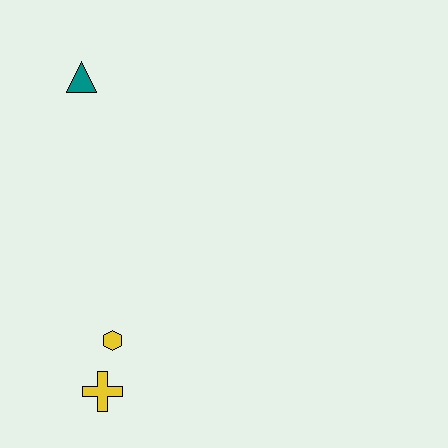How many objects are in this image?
There are 3 objects.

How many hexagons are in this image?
There is 1 hexagon.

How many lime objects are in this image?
There are no lime objects.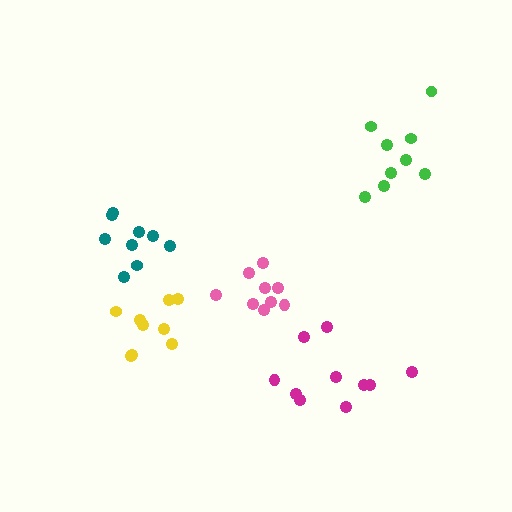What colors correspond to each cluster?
The clusters are colored: teal, green, pink, yellow, magenta.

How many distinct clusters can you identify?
There are 5 distinct clusters.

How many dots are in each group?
Group 1: 9 dots, Group 2: 9 dots, Group 3: 9 dots, Group 4: 9 dots, Group 5: 10 dots (46 total).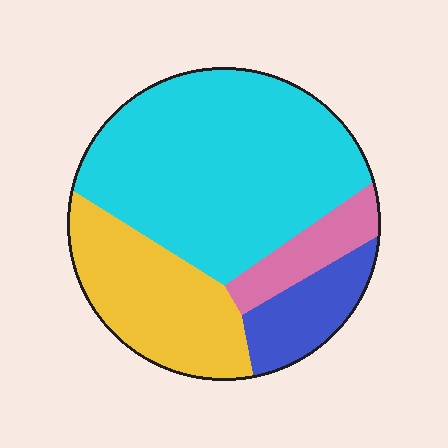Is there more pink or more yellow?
Yellow.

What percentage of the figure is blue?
Blue covers 12% of the figure.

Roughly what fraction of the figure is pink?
Pink takes up about one tenth (1/10) of the figure.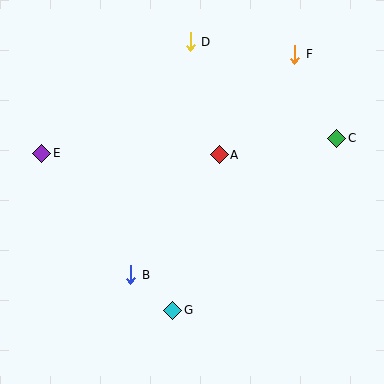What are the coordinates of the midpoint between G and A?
The midpoint between G and A is at (196, 233).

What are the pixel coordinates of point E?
Point E is at (41, 153).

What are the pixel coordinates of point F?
Point F is at (294, 54).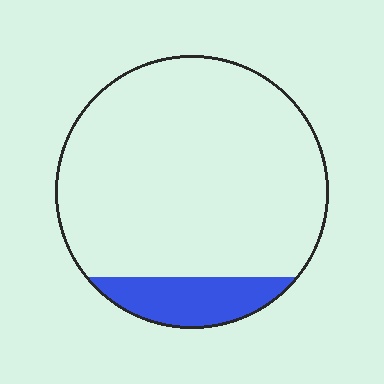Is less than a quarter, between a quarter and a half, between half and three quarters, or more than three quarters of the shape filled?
Less than a quarter.